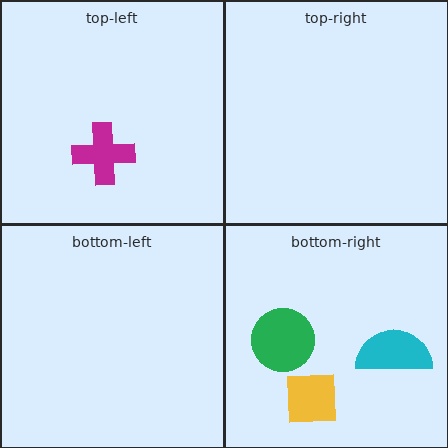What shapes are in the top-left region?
The magenta cross.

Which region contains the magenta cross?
The top-left region.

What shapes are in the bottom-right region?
The cyan semicircle, the green circle, the yellow square.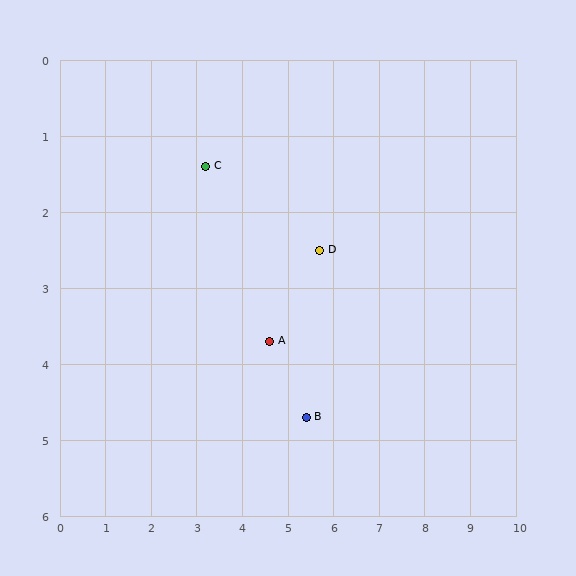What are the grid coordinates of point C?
Point C is at approximately (3.2, 1.4).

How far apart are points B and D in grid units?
Points B and D are about 2.2 grid units apart.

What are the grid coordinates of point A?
Point A is at approximately (4.6, 3.7).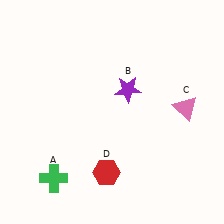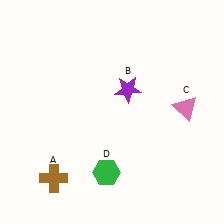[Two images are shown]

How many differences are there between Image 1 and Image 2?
There are 2 differences between the two images.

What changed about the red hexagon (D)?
In Image 1, D is red. In Image 2, it changed to green.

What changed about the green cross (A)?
In Image 1, A is green. In Image 2, it changed to brown.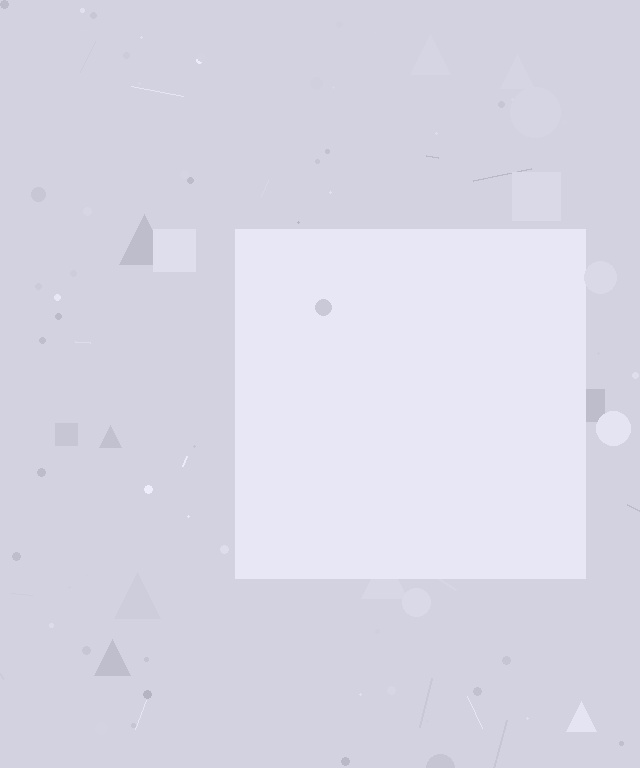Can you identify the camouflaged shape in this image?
The camouflaged shape is a square.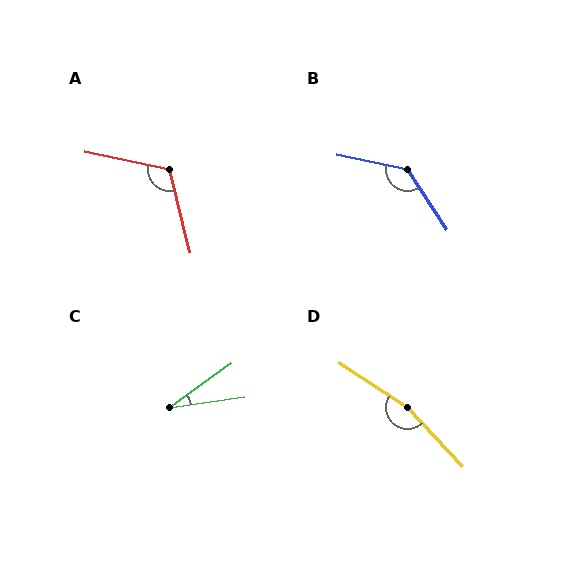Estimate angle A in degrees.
Approximately 116 degrees.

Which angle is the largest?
D, at approximately 166 degrees.